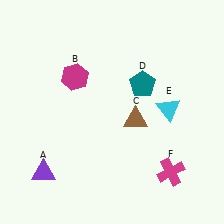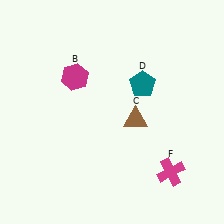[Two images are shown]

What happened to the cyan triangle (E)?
The cyan triangle (E) was removed in Image 2. It was in the top-right area of Image 1.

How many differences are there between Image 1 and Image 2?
There are 2 differences between the two images.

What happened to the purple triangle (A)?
The purple triangle (A) was removed in Image 2. It was in the bottom-left area of Image 1.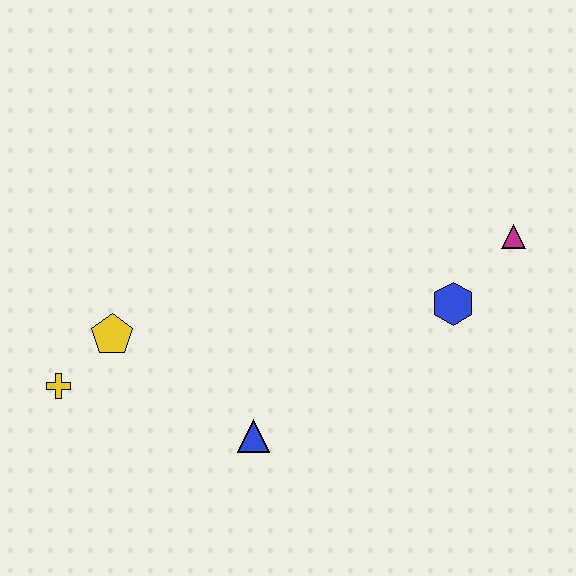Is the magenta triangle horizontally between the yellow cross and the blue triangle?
No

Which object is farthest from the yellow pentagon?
The magenta triangle is farthest from the yellow pentagon.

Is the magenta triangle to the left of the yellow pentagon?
No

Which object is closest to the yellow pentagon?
The yellow cross is closest to the yellow pentagon.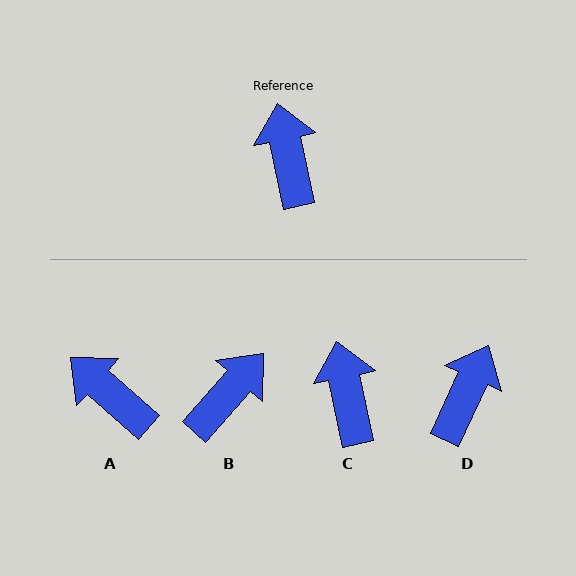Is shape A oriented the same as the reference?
No, it is off by about 36 degrees.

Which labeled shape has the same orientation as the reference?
C.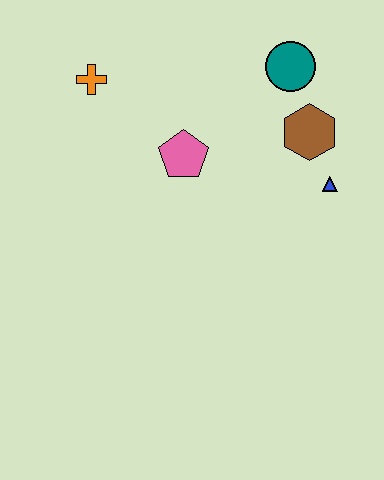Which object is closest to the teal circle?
The brown hexagon is closest to the teal circle.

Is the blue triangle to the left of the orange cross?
No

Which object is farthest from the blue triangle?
The orange cross is farthest from the blue triangle.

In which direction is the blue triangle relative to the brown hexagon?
The blue triangle is below the brown hexagon.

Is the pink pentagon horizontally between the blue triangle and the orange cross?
Yes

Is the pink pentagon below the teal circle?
Yes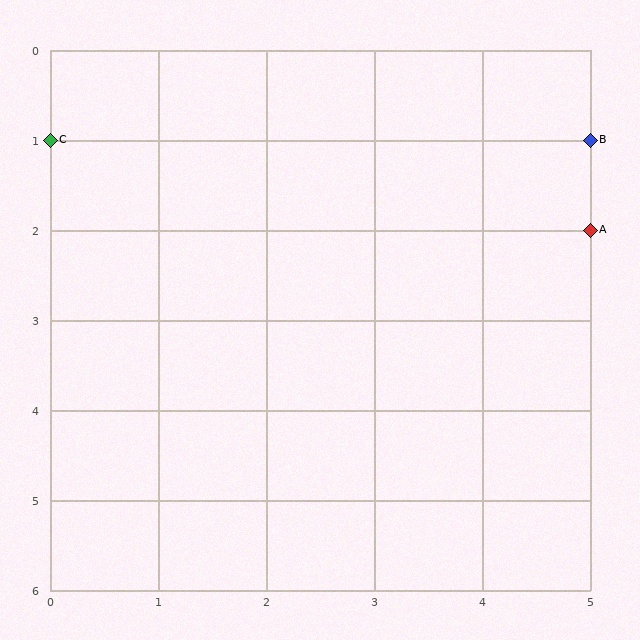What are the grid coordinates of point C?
Point C is at grid coordinates (0, 1).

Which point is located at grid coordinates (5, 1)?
Point B is at (5, 1).